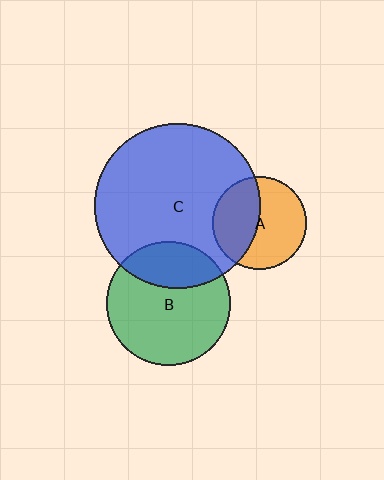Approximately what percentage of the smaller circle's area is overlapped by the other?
Approximately 30%.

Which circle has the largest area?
Circle C (blue).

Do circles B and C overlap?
Yes.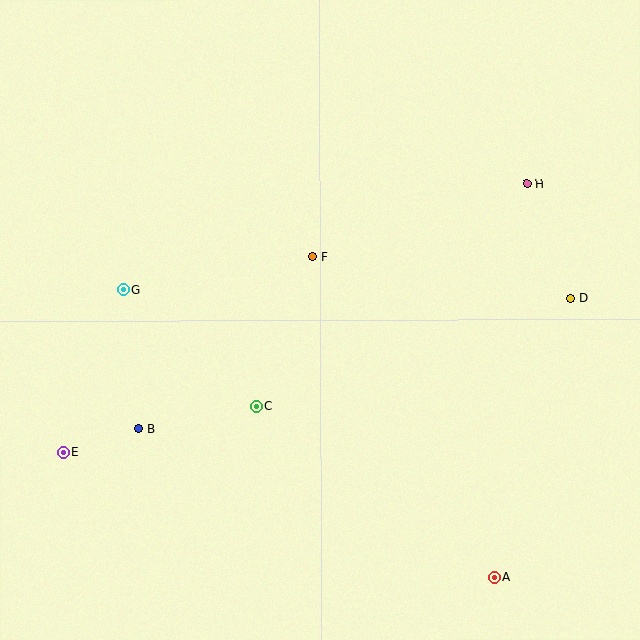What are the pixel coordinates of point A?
Point A is at (494, 578).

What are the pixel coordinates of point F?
Point F is at (313, 257).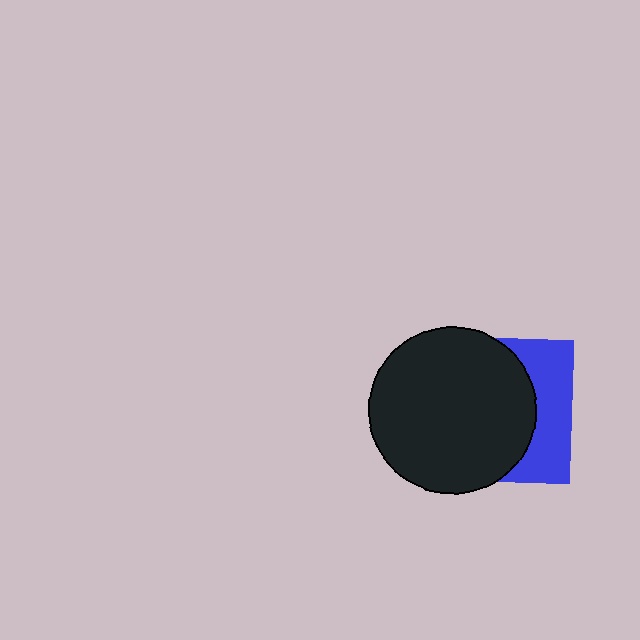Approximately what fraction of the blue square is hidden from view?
Roughly 67% of the blue square is hidden behind the black circle.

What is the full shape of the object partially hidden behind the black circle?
The partially hidden object is a blue square.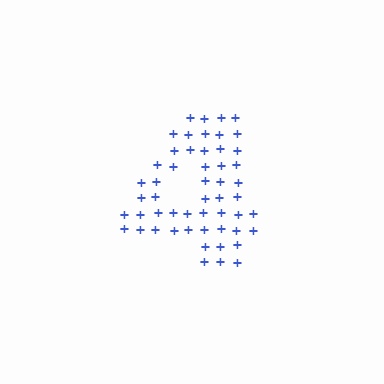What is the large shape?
The large shape is the digit 4.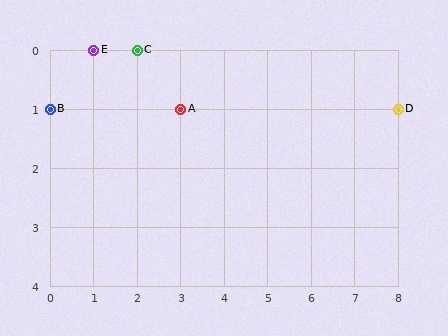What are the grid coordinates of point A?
Point A is at grid coordinates (3, 1).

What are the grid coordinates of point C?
Point C is at grid coordinates (2, 0).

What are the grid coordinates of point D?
Point D is at grid coordinates (8, 1).